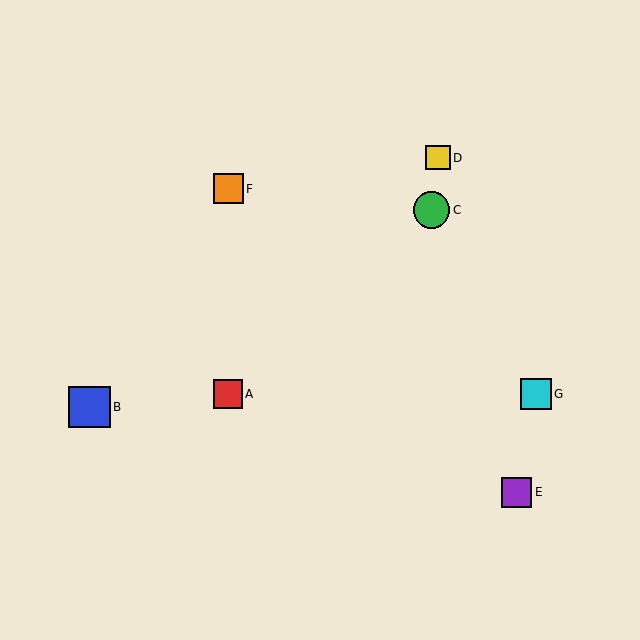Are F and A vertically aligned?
Yes, both are at x≈228.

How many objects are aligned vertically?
2 objects (A, F) are aligned vertically.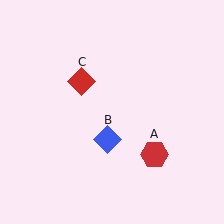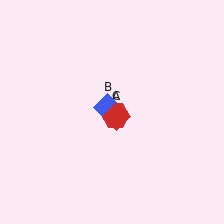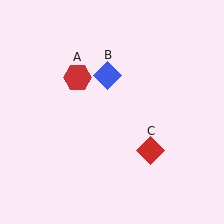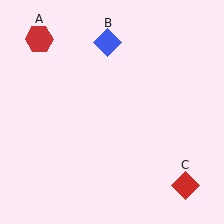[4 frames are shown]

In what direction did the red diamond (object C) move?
The red diamond (object C) moved down and to the right.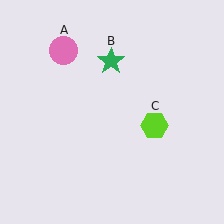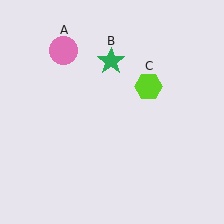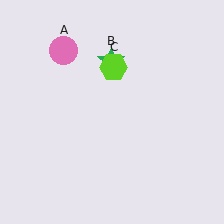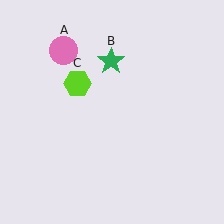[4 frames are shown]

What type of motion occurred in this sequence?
The lime hexagon (object C) rotated counterclockwise around the center of the scene.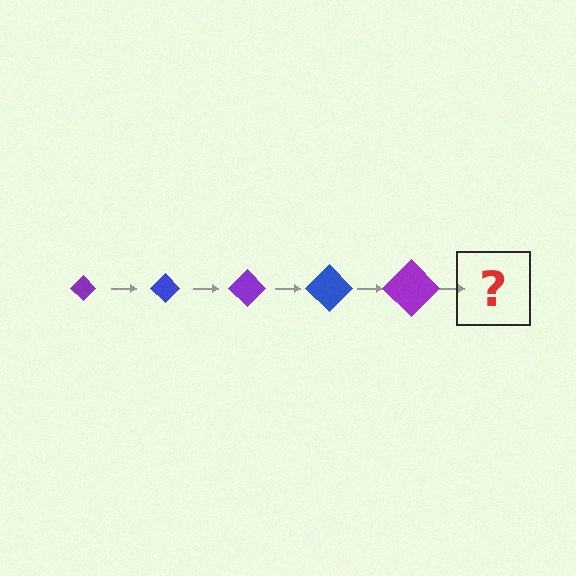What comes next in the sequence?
The next element should be a blue diamond, larger than the previous one.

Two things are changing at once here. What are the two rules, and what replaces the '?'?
The two rules are that the diamond grows larger each step and the color cycles through purple and blue. The '?' should be a blue diamond, larger than the previous one.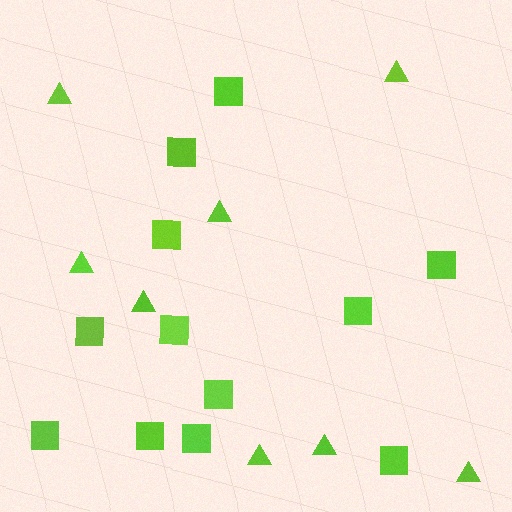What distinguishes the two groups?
There are 2 groups: one group of squares (12) and one group of triangles (8).